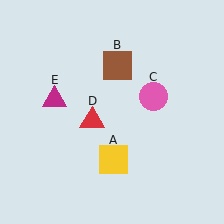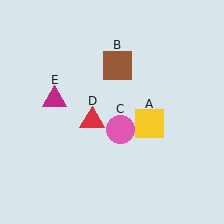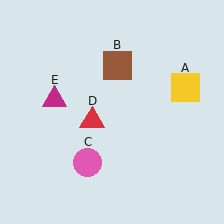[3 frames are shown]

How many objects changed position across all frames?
2 objects changed position: yellow square (object A), pink circle (object C).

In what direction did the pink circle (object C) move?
The pink circle (object C) moved down and to the left.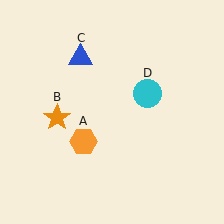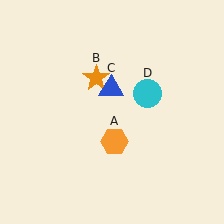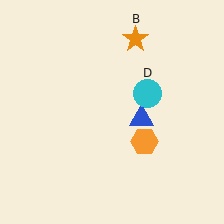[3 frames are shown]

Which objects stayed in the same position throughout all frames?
Cyan circle (object D) remained stationary.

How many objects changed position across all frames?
3 objects changed position: orange hexagon (object A), orange star (object B), blue triangle (object C).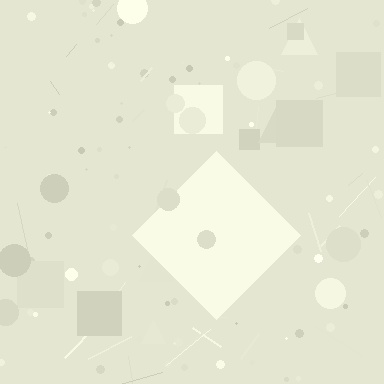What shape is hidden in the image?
A diamond is hidden in the image.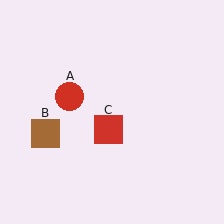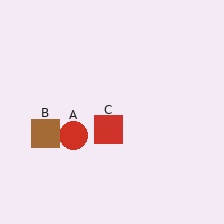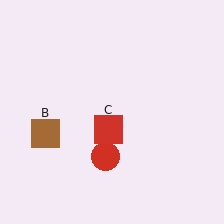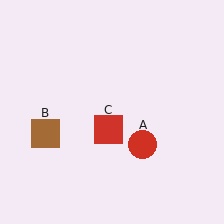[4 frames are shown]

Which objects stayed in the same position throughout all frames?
Brown square (object B) and red square (object C) remained stationary.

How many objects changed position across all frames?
1 object changed position: red circle (object A).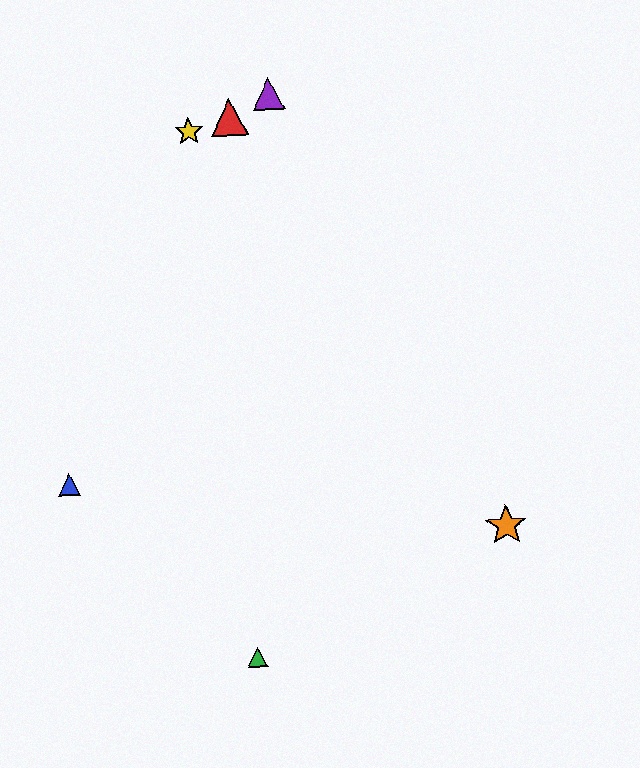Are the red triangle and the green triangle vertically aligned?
Yes, both are at x≈229.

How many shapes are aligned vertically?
2 shapes (the red triangle, the green triangle) are aligned vertically.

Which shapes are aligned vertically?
The red triangle, the green triangle are aligned vertically.